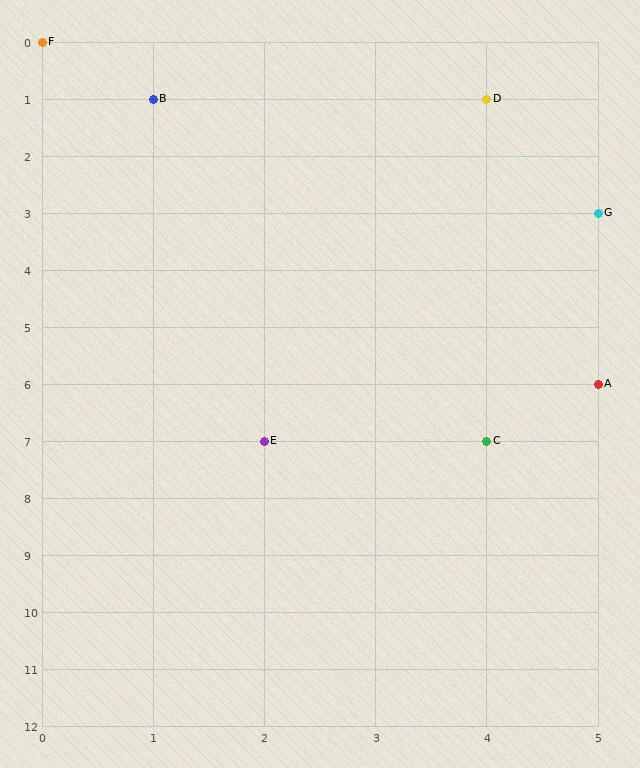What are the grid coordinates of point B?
Point B is at grid coordinates (1, 1).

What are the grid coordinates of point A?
Point A is at grid coordinates (5, 6).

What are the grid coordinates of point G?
Point G is at grid coordinates (5, 3).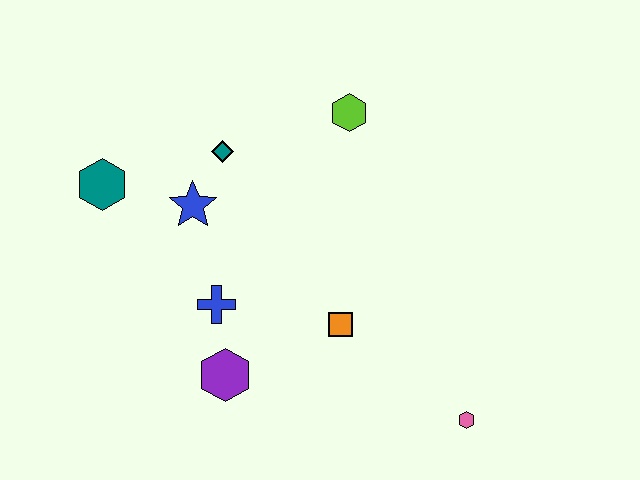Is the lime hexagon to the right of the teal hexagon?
Yes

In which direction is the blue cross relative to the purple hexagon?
The blue cross is above the purple hexagon.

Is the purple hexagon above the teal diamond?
No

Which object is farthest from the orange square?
The teal hexagon is farthest from the orange square.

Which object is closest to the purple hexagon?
The blue cross is closest to the purple hexagon.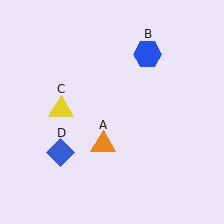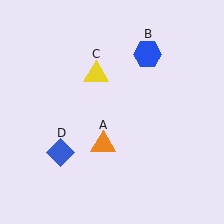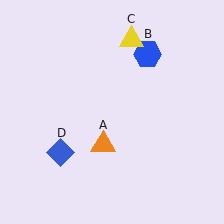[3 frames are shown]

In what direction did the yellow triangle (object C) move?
The yellow triangle (object C) moved up and to the right.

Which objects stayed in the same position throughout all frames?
Orange triangle (object A) and blue hexagon (object B) and blue diamond (object D) remained stationary.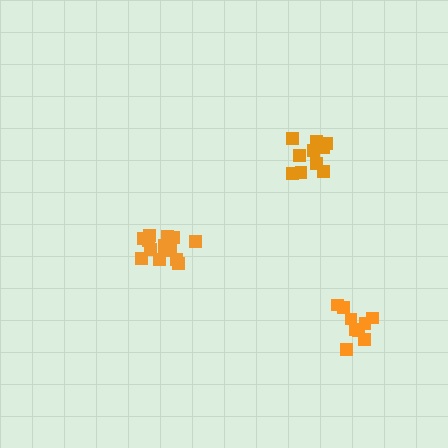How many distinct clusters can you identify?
There are 3 distinct clusters.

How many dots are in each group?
Group 1: 14 dots, Group 2: 9 dots, Group 3: 10 dots (33 total).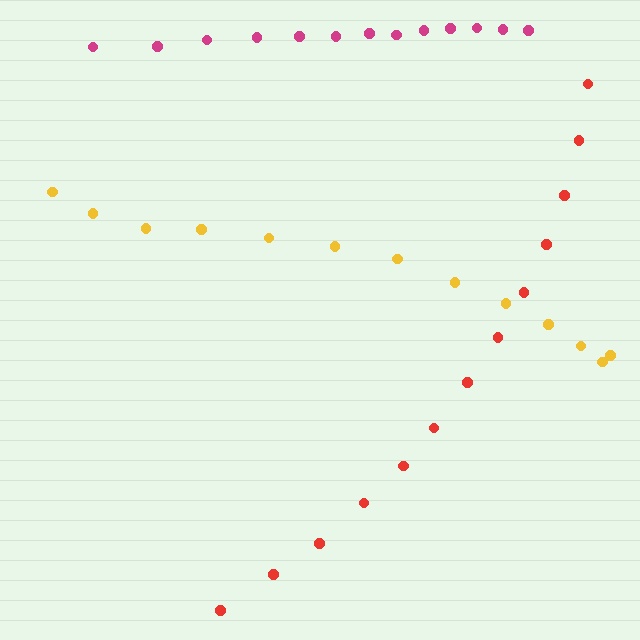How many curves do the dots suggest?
There are 3 distinct paths.